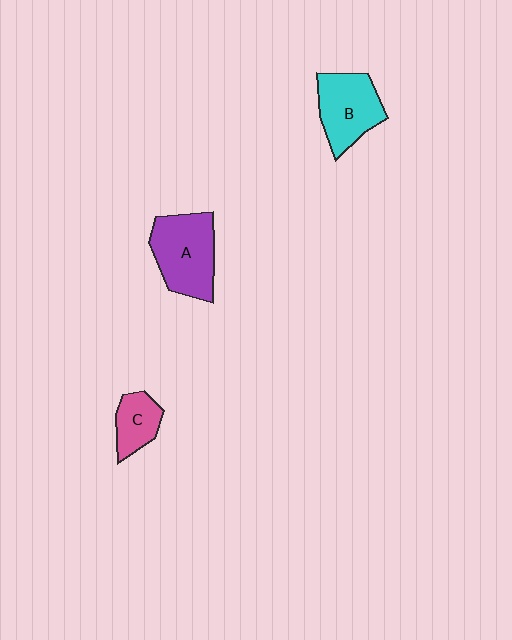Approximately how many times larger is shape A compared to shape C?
Approximately 2.0 times.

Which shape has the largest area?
Shape A (purple).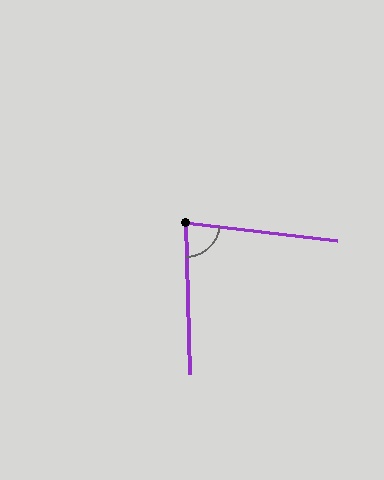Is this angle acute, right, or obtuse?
It is acute.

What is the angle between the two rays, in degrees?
Approximately 82 degrees.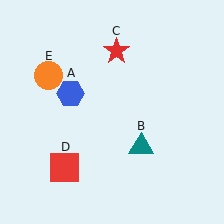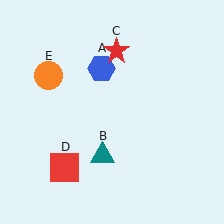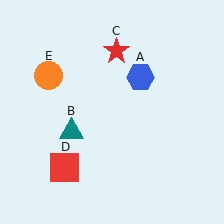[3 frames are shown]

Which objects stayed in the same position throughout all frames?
Red star (object C) and red square (object D) and orange circle (object E) remained stationary.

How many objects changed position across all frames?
2 objects changed position: blue hexagon (object A), teal triangle (object B).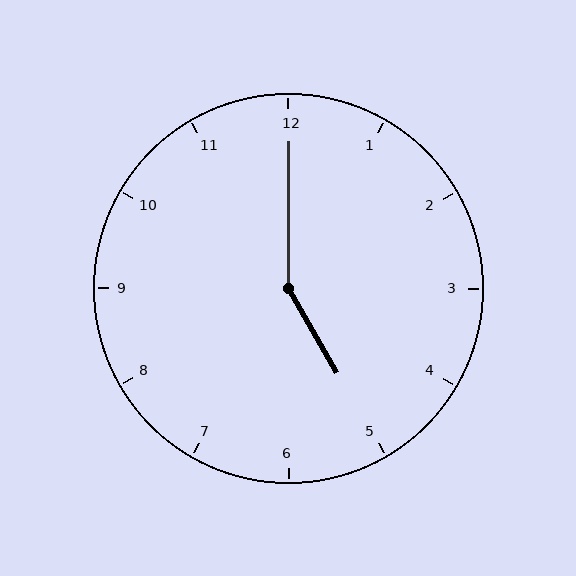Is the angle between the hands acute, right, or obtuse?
It is obtuse.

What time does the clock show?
5:00.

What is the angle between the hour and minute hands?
Approximately 150 degrees.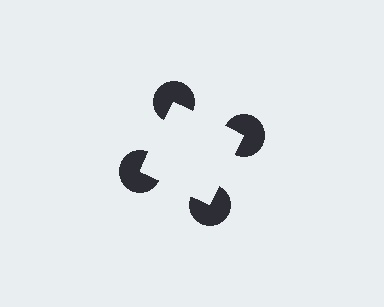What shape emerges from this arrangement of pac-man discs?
An illusory square — its edges are inferred from the aligned wedge cuts in the pac-man discs, not physically drawn.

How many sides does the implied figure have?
4 sides.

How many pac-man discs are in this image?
There are 4 — one at each vertex of the illusory square.